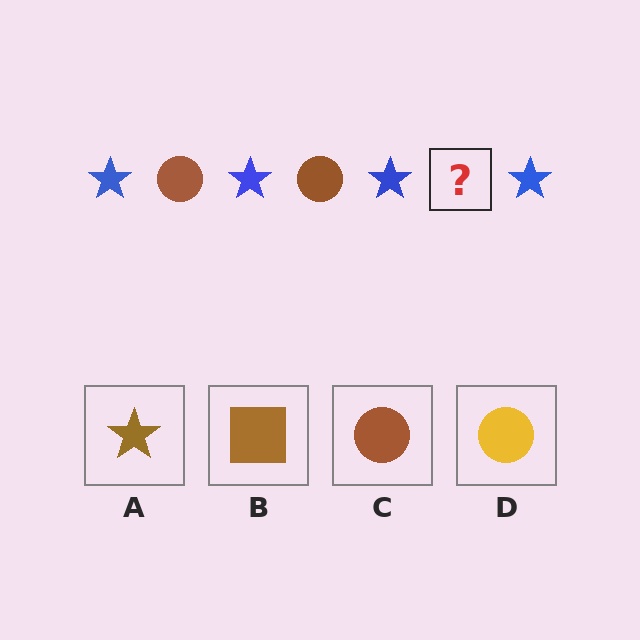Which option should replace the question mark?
Option C.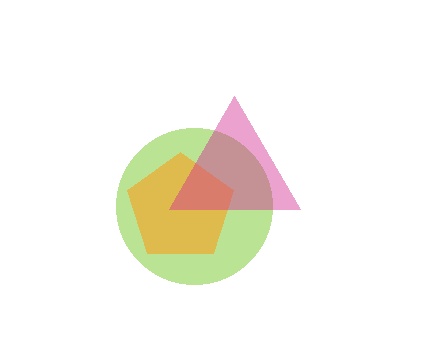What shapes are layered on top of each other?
The layered shapes are: a lime circle, an orange pentagon, a magenta triangle.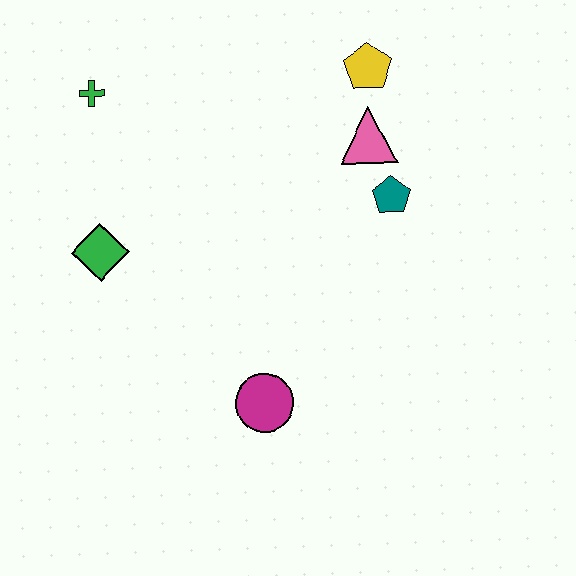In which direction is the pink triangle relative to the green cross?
The pink triangle is to the right of the green cross.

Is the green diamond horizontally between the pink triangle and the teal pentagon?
No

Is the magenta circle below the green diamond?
Yes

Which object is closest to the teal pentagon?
The pink triangle is closest to the teal pentagon.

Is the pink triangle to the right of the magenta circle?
Yes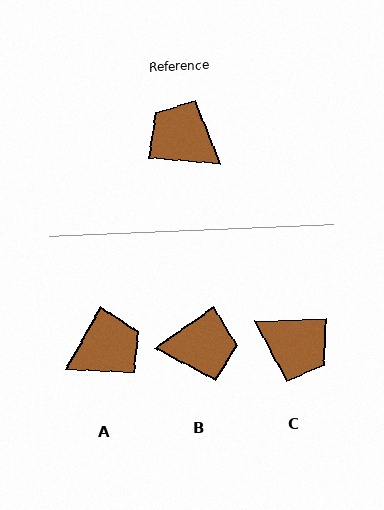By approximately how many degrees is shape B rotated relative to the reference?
Approximately 140 degrees clockwise.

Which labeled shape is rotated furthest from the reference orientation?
C, about 174 degrees away.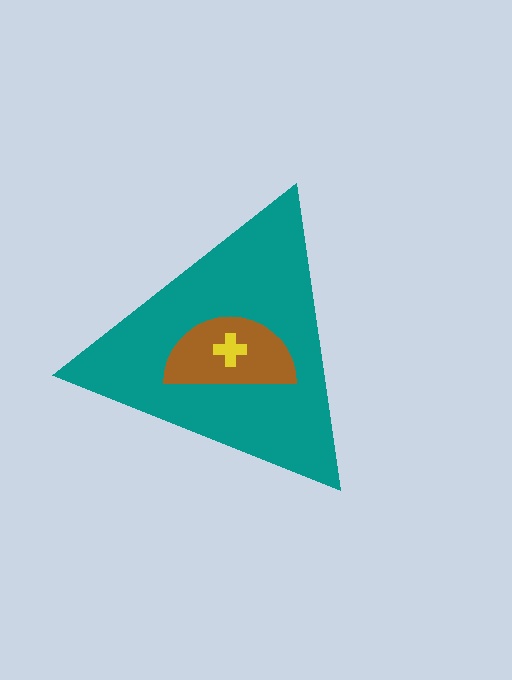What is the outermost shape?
The teal triangle.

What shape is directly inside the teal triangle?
The brown semicircle.